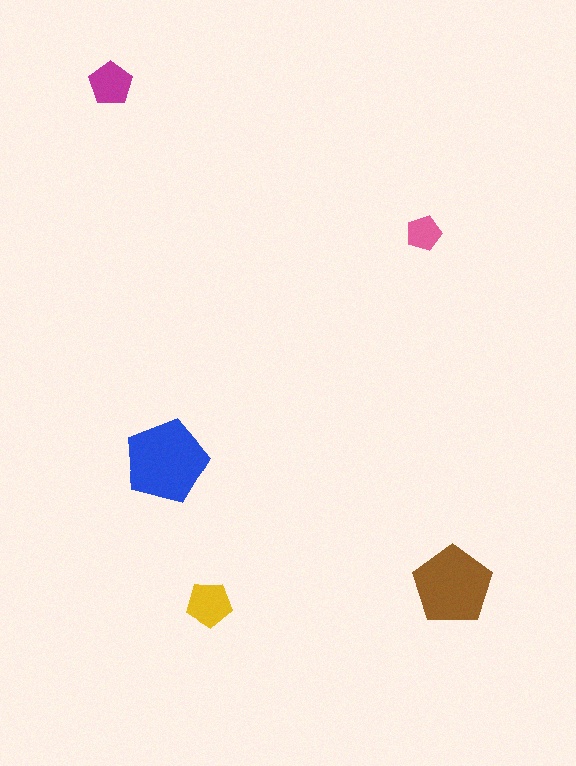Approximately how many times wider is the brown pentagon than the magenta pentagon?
About 2 times wider.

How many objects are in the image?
There are 5 objects in the image.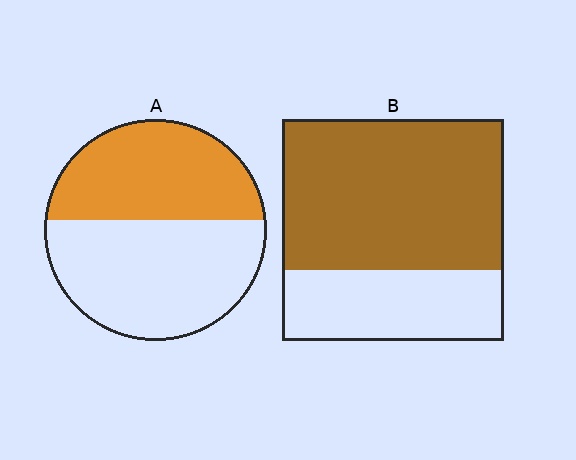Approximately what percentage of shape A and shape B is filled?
A is approximately 45% and B is approximately 70%.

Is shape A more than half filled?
No.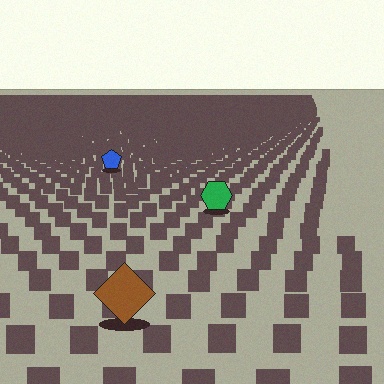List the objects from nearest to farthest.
From nearest to farthest: the brown diamond, the green hexagon, the blue pentagon.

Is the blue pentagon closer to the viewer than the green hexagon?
No. The green hexagon is closer — you can tell from the texture gradient: the ground texture is coarser near it.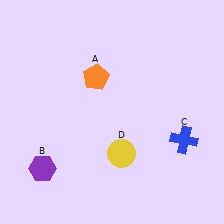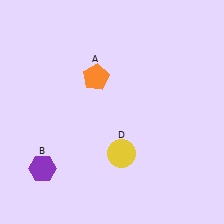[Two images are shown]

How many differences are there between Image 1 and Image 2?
There is 1 difference between the two images.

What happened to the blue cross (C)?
The blue cross (C) was removed in Image 2. It was in the bottom-right area of Image 1.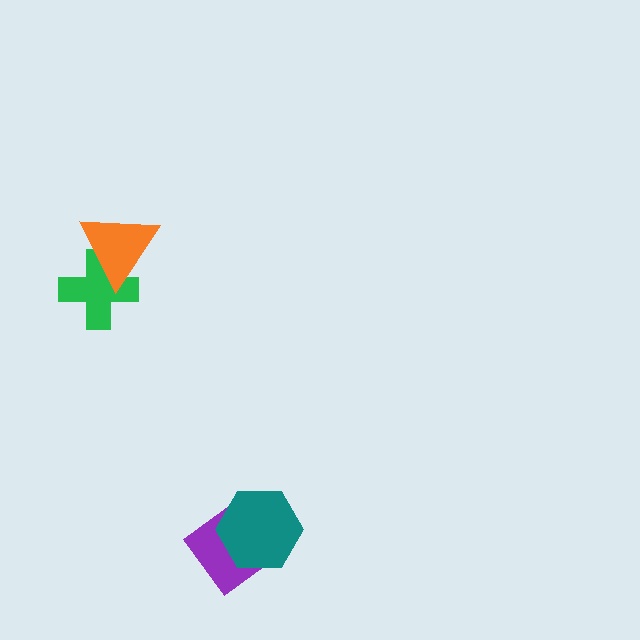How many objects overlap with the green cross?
1 object overlaps with the green cross.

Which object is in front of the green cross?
The orange triangle is in front of the green cross.